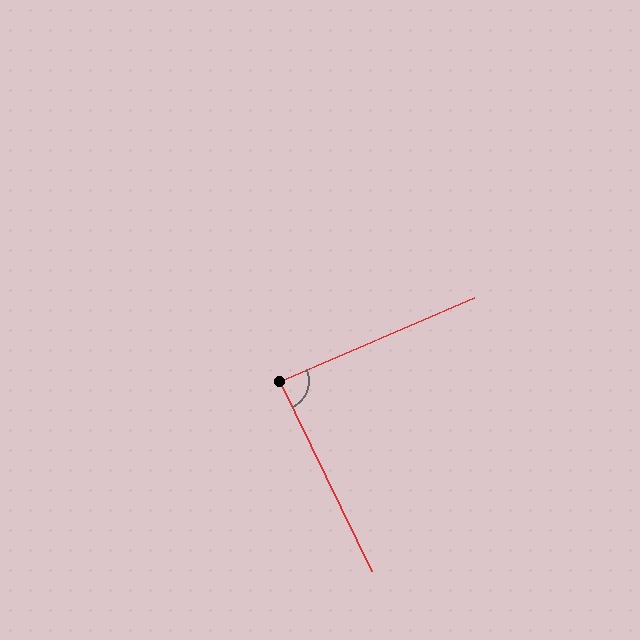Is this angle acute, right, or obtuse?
It is approximately a right angle.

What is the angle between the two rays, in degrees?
Approximately 88 degrees.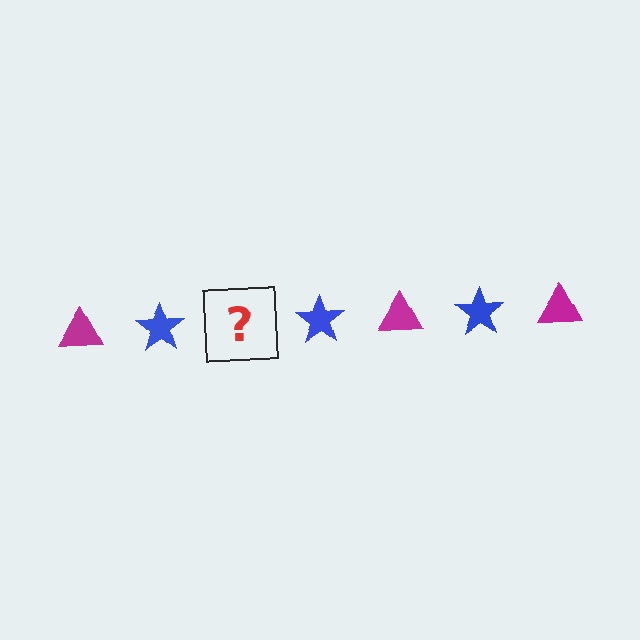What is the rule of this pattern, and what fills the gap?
The rule is that the pattern alternates between magenta triangle and blue star. The gap should be filled with a magenta triangle.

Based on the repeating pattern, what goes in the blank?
The blank should be a magenta triangle.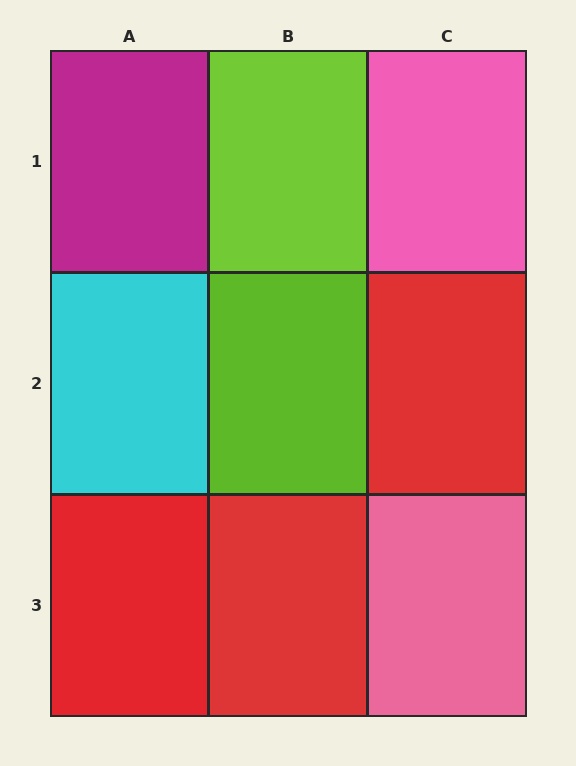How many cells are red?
3 cells are red.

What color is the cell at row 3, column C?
Pink.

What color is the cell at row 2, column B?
Lime.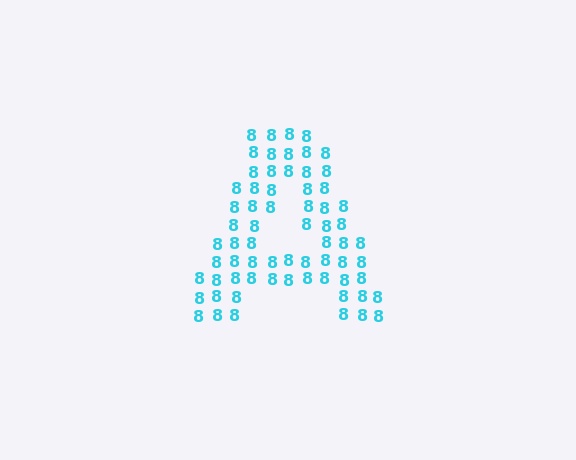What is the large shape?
The large shape is the letter A.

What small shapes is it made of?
It is made of small digit 8's.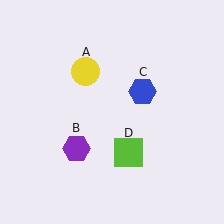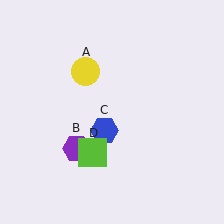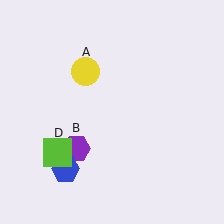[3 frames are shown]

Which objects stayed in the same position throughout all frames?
Yellow circle (object A) and purple hexagon (object B) remained stationary.